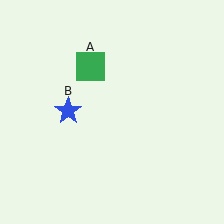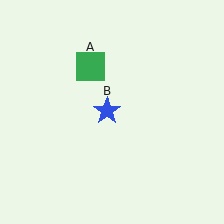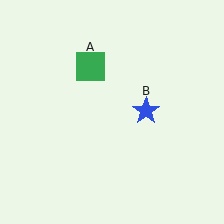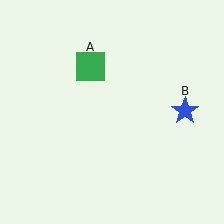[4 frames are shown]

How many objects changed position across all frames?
1 object changed position: blue star (object B).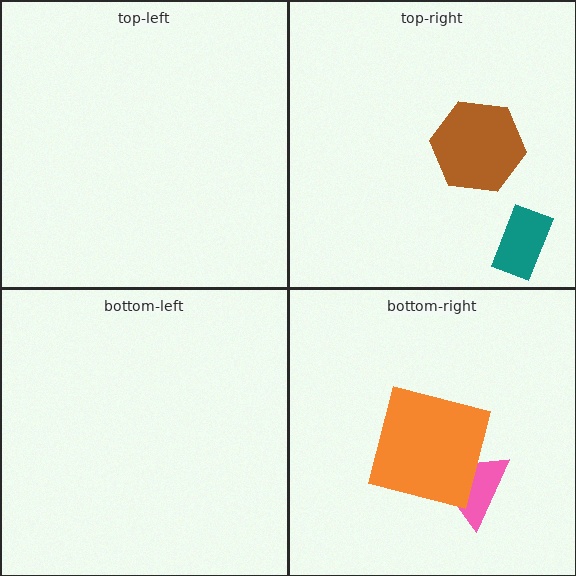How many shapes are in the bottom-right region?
2.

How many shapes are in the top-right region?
2.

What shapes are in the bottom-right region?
The pink triangle, the orange square.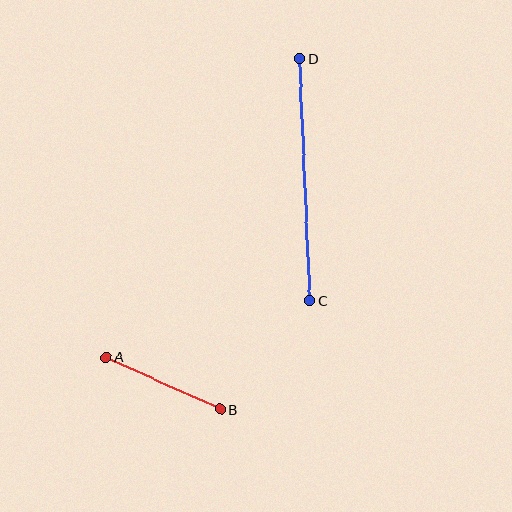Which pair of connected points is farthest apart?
Points C and D are farthest apart.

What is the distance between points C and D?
The distance is approximately 243 pixels.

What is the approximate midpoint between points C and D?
The midpoint is at approximately (305, 179) pixels.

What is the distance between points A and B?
The distance is approximately 125 pixels.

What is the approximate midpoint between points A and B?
The midpoint is at approximately (163, 383) pixels.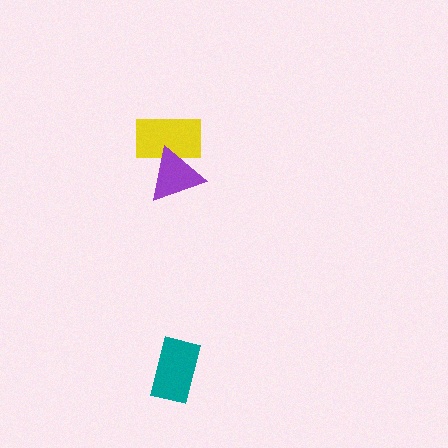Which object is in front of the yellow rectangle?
The purple triangle is in front of the yellow rectangle.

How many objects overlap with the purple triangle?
1 object overlaps with the purple triangle.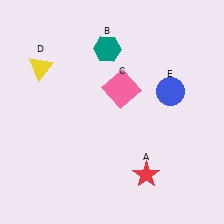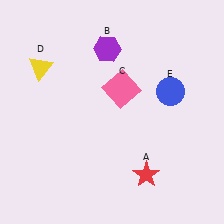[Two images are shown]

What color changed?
The hexagon (B) changed from teal in Image 1 to purple in Image 2.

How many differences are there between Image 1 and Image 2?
There is 1 difference between the two images.